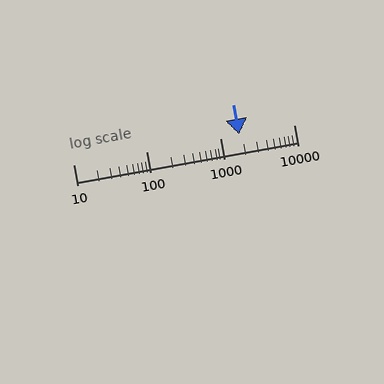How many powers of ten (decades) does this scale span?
The scale spans 3 decades, from 10 to 10000.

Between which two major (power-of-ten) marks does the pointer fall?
The pointer is between 1000 and 10000.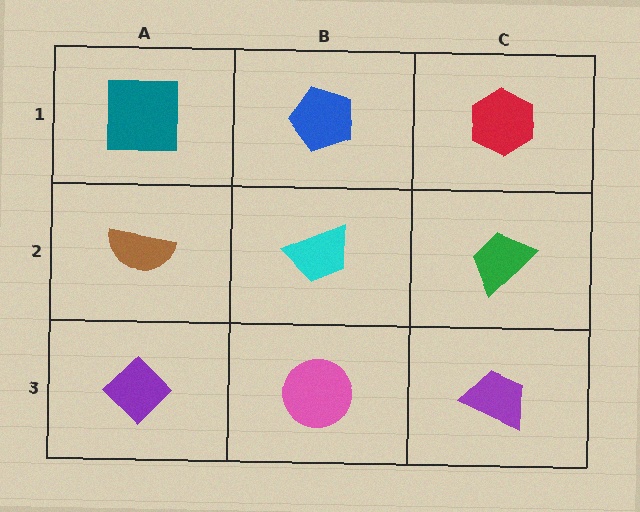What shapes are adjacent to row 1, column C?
A green trapezoid (row 2, column C), a blue pentagon (row 1, column B).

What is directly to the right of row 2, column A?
A cyan trapezoid.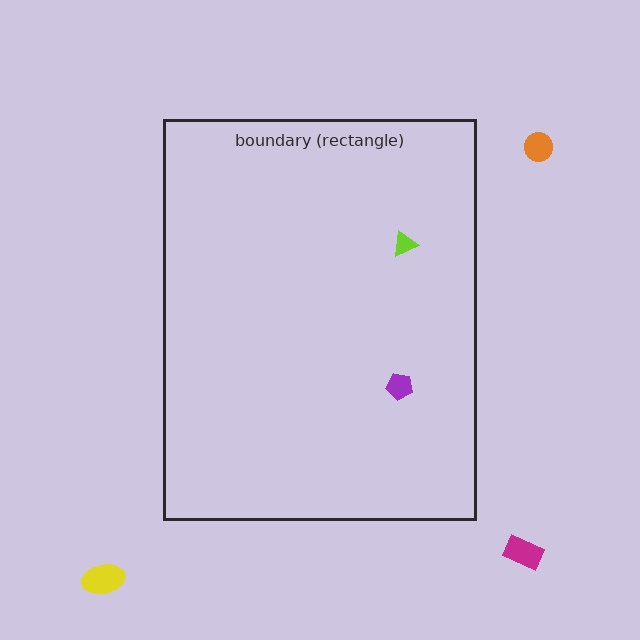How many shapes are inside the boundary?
2 inside, 3 outside.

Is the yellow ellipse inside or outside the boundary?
Outside.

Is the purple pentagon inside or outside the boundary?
Inside.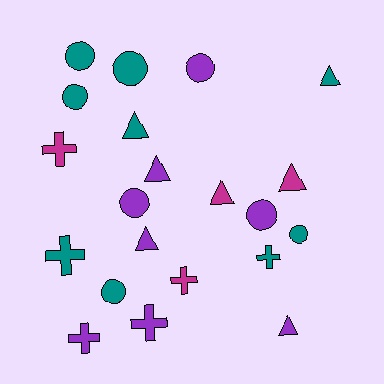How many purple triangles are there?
There are 3 purple triangles.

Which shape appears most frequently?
Circle, with 8 objects.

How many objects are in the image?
There are 21 objects.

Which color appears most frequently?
Teal, with 9 objects.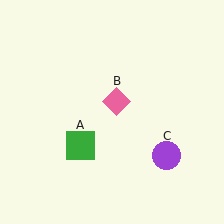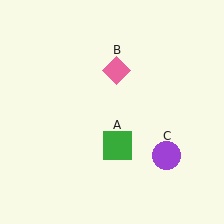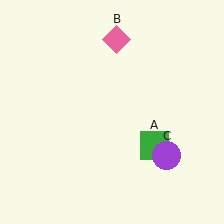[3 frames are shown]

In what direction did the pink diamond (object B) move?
The pink diamond (object B) moved up.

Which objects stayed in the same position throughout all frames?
Purple circle (object C) remained stationary.